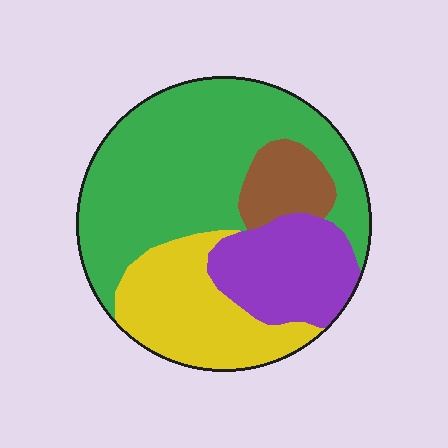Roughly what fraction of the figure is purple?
Purple covers roughly 20% of the figure.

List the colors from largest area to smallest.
From largest to smallest: green, yellow, purple, brown.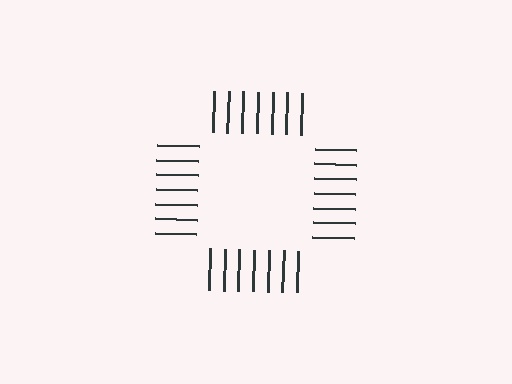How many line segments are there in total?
28 — 7 along each of the 4 edges.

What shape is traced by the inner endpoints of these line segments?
An illusory square — the line segments terminate on its edges but no continuous stroke is drawn.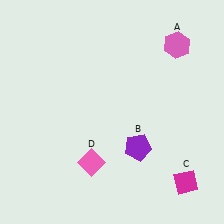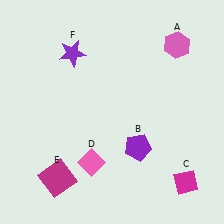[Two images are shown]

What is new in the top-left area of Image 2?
A purple star (F) was added in the top-left area of Image 2.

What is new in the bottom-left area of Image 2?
A magenta square (E) was added in the bottom-left area of Image 2.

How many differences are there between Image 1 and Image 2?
There are 2 differences between the two images.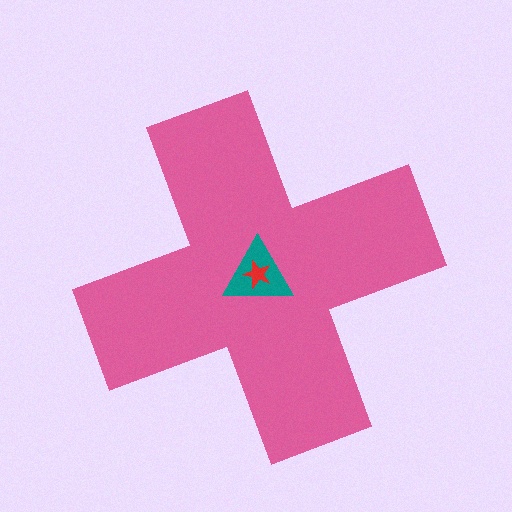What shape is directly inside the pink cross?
The teal triangle.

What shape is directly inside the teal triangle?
The red star.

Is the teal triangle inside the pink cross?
Yes.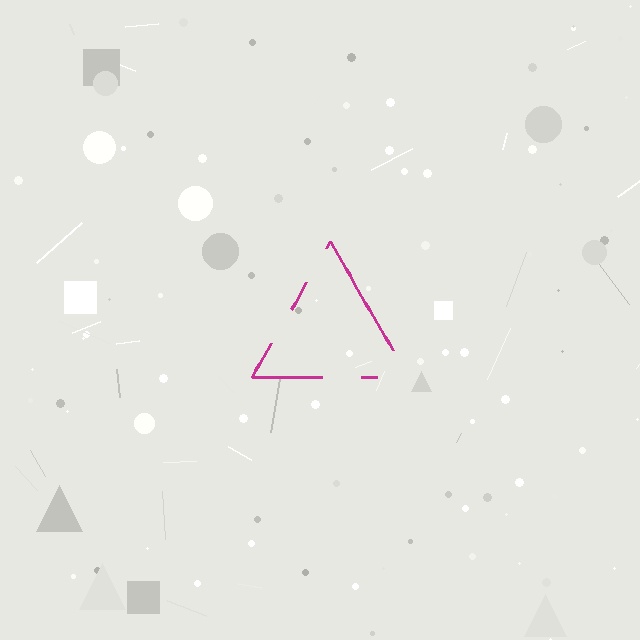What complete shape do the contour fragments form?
The contour fragments form a triangle.